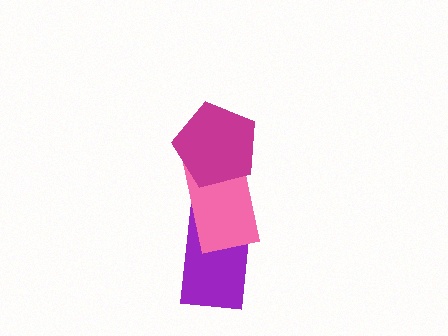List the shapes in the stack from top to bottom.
From top to bottom: the magenta pentagon, the pink rectangle, the purple rectangle.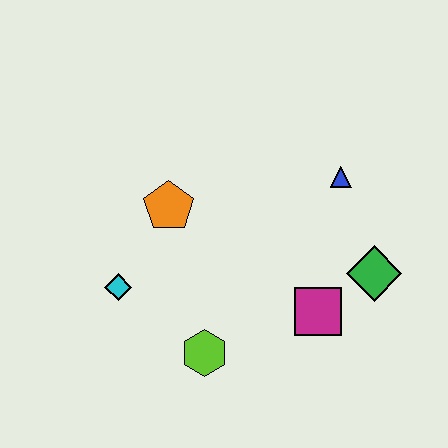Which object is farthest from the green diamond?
The cyan diamond is farthest from the green diamond.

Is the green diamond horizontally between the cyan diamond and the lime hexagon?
No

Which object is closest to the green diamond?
The magenta square is closest to the green diamond.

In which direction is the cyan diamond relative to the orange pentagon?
The cyan diamond is below the orange pentagon.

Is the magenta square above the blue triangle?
No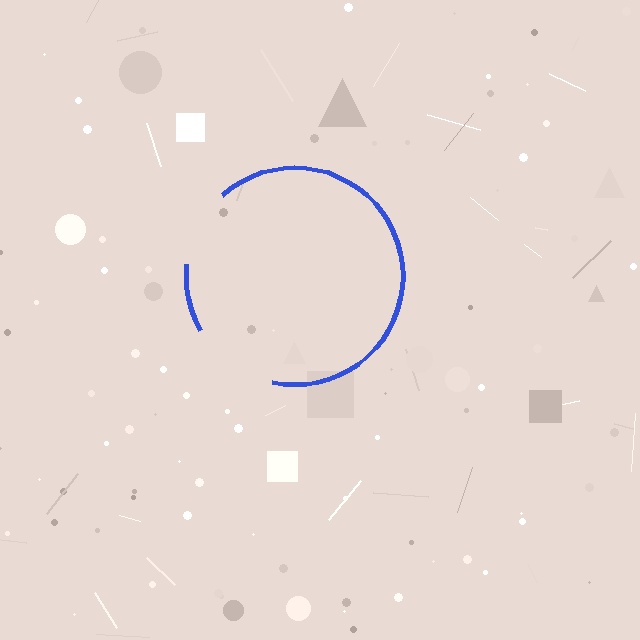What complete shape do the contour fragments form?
The contour fragments form a circle.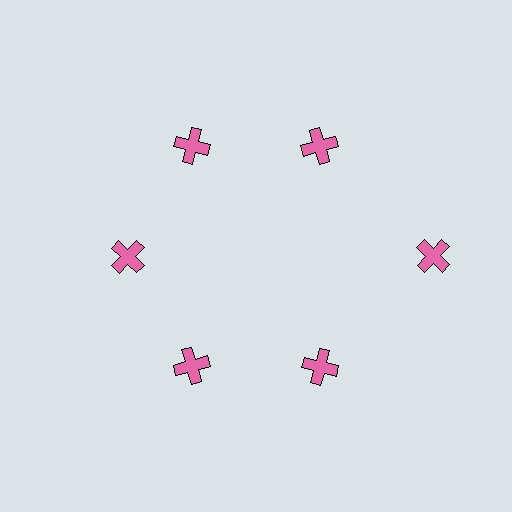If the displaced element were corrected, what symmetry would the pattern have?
It would have 6-fold rotational symmetry — the pattern would map onto itself every 60 degrees.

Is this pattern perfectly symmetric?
No. The 6 pink crosses are arranged in a ring, but one element near the 3 o'clock position is pushed outward from the center, breaking the 6-fold rotational symmetry.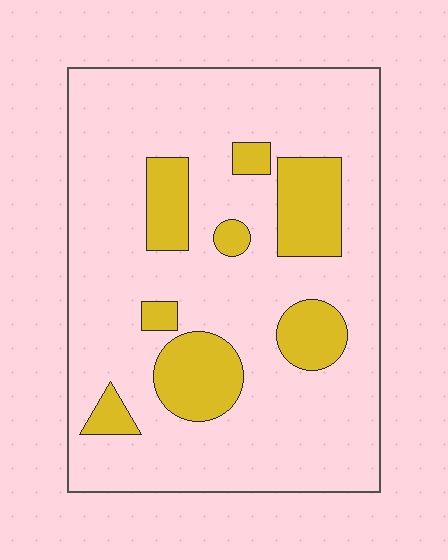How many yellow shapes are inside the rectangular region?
8.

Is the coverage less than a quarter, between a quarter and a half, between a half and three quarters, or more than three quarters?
Less than a quarter.